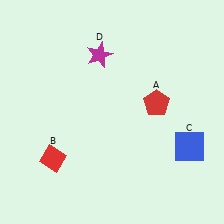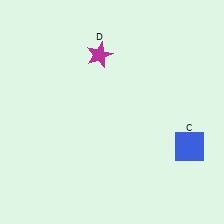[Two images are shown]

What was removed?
The red diamond (B), the red pentagon (A) were removed in Image 2.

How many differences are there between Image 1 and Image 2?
There are 2 differences between the two images.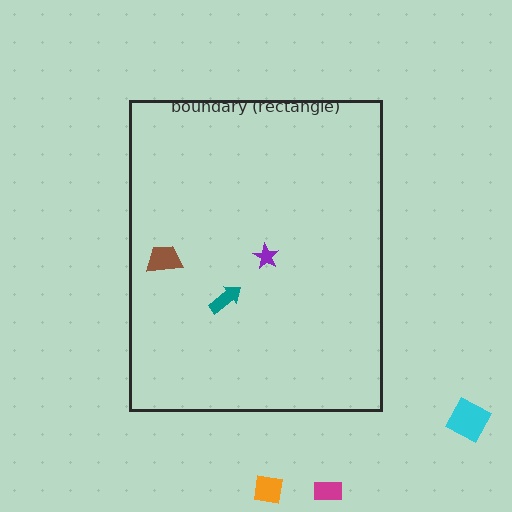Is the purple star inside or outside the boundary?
Inside.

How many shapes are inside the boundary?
3 inside, 3 outside.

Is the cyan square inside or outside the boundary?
Outside.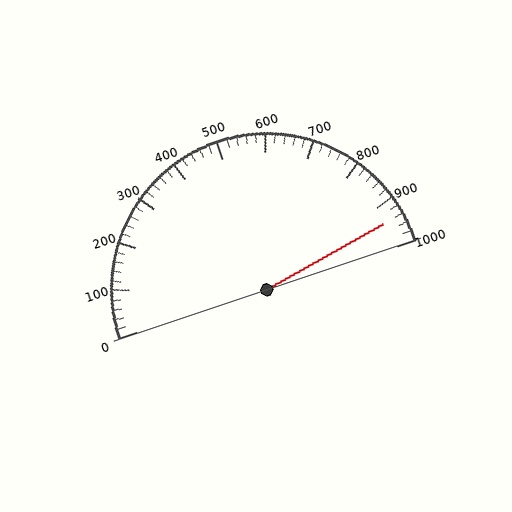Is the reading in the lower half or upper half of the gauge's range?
The reading is in the upper half of the range (0 to 1000).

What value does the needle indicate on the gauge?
The needle indicates approximately 940.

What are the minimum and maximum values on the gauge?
The gauge ranges from 0 to 1000.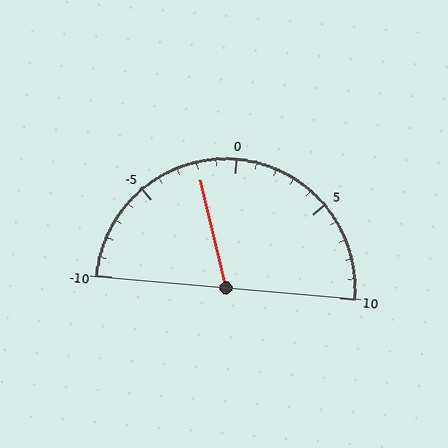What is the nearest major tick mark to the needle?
The nearest major tick mark is 0.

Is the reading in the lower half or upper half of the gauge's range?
The reading is in the lower half of the range (-10 to 10).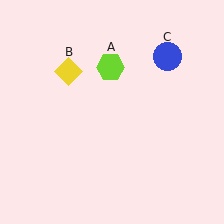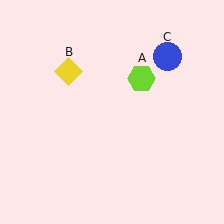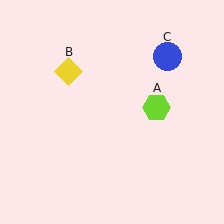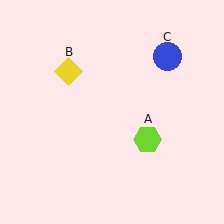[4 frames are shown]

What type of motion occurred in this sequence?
The lime hexagon (object A) rotated clockwise around the center of the scene.